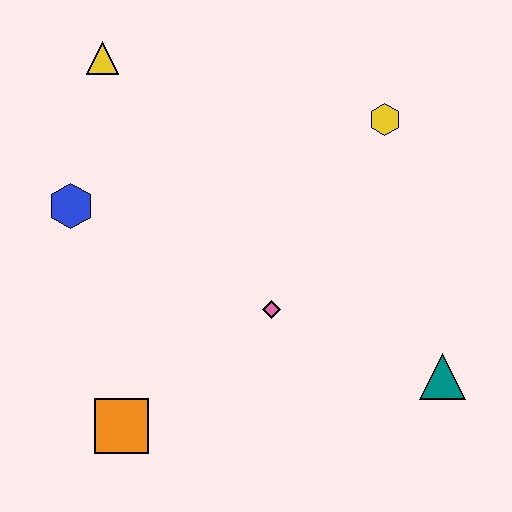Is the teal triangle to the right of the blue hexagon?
Yes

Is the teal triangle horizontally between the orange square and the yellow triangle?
No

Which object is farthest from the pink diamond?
The yellow triangle is farthest from the pink diamond.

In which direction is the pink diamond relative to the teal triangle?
The pink diamond is to the left of the teal triangle.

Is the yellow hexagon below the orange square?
No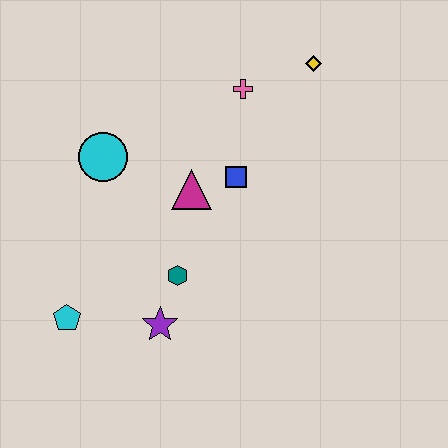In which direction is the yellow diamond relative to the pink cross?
The yellow diamond is to the right of the pink cross.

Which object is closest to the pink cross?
The yellow diamond is closest to the pink cross.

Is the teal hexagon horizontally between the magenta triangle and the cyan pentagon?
Yes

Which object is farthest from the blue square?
The cyan pentagon is farthest from the blue square.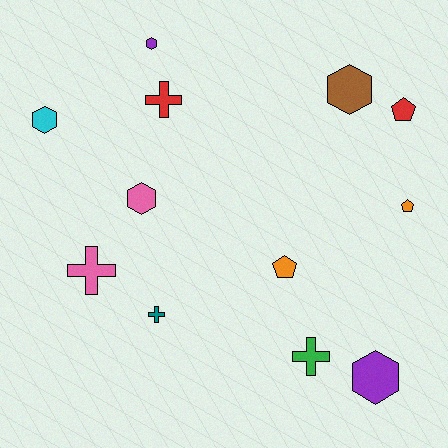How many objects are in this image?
There are 12 objects.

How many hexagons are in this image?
There are 5 hexagons.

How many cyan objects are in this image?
There is 1 cyan object.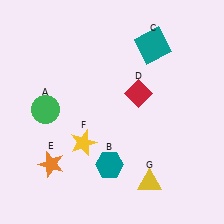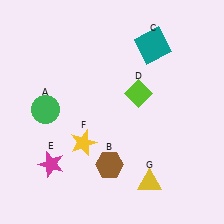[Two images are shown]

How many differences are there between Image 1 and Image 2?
There are 3 differences between the two images.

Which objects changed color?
B changed from teal to brown. D changed from red to lime. E changed from orange to magenta.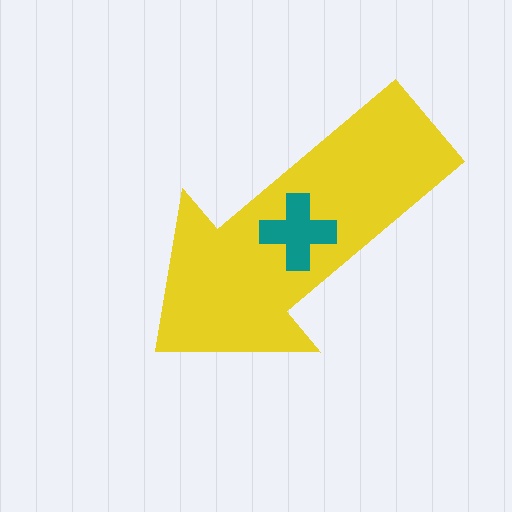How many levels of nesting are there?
2.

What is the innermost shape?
The teal cross.